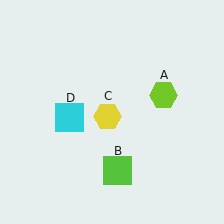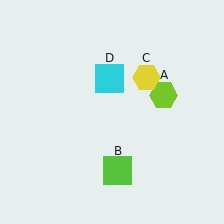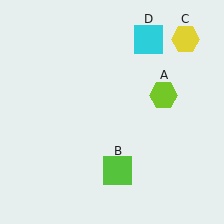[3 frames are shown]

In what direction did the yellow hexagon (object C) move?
The yellow hexagon (object C) moved up and to the right.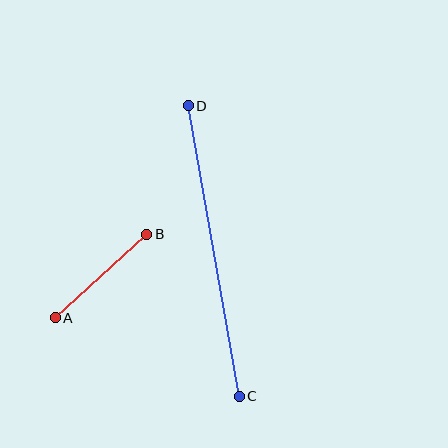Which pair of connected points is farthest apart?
Points C and D are farthest apart.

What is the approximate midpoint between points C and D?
The midpoint is at approximately (214, 251) pixels.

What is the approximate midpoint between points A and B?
The midpoint is at approximately (101, 276) pixels.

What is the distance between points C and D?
The distance is approximately 295 pixels.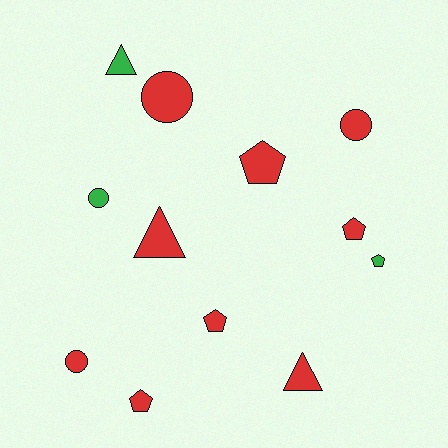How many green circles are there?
There is 1 green circle.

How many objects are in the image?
There are 12 objects.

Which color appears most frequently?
Red, with 9 objects.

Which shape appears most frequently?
Pentagon, with 5 objects.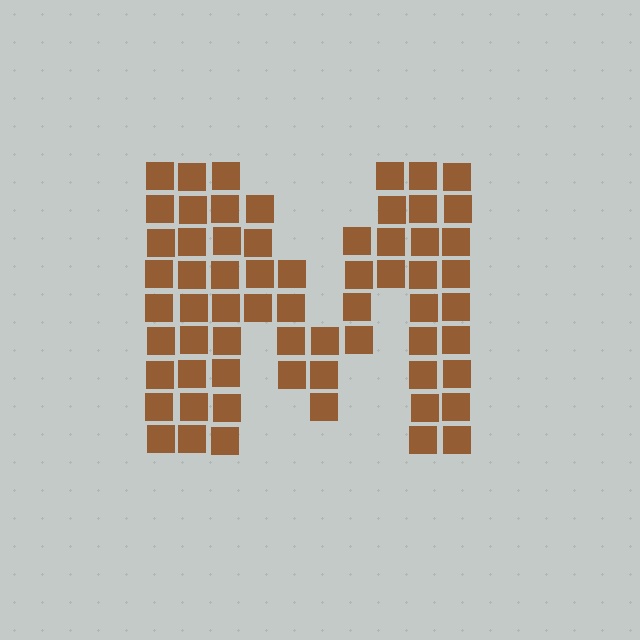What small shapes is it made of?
It is made of small squares.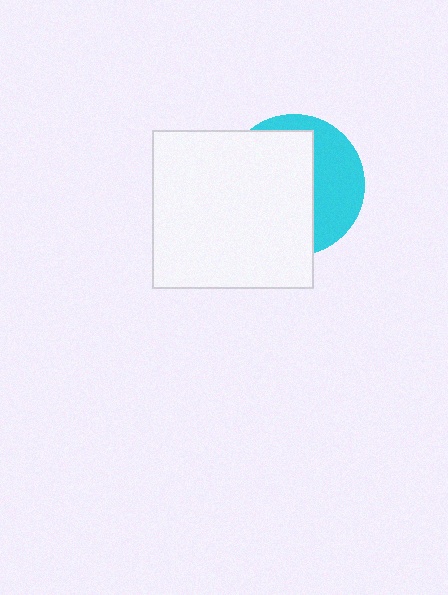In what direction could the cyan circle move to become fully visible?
The cyan circle could move right. That would shift it out from behind the white rectangle entirely.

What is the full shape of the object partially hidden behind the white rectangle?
The partially hidden object is a cyan circle.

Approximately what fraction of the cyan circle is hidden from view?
Roughly 62% of the cyan circle is hidden behind the white rectangle.